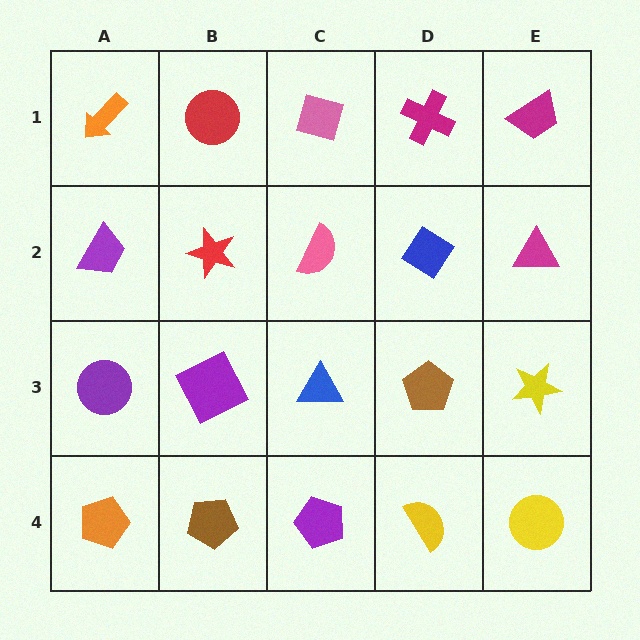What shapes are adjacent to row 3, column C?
A pink semicircle (row 2, column C), a purple pentagon (row 4, column C), a purple square (row 3, column B), a brown pentagon (row 3, column D).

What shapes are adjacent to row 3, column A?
A purple trapezoid (row 2, column A), an orange pentagon (row 4, column A), a purple square (row 3, column B).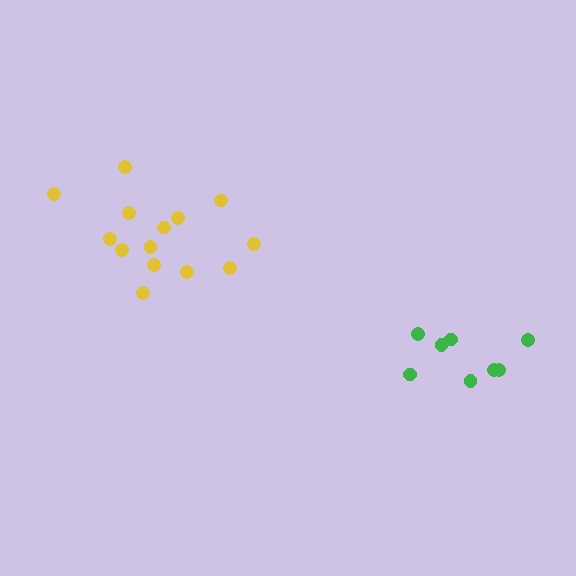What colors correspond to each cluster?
The clusters are colored: yellow, green.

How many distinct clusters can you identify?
There are 2 distinct clusters.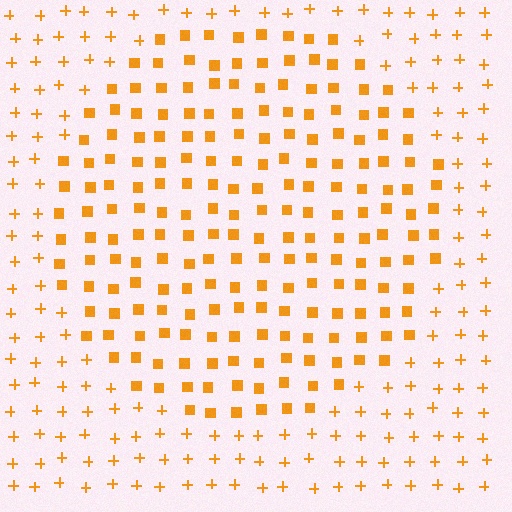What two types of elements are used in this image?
The image uses squares inside the circle region and plus signs outside it.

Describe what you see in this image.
The image is filled with small orange elements arranged in a uniform grid. A circle-shaped region contains squares, while the surrounding area contains plus signs. The boundary is defined purely by the change in element shape.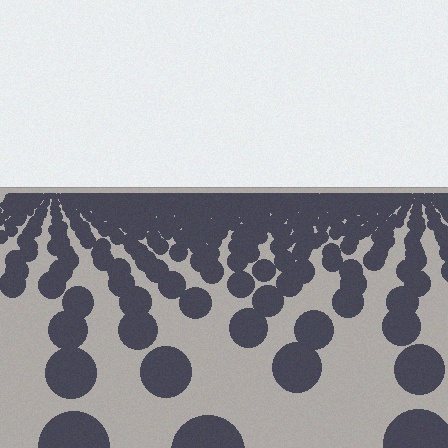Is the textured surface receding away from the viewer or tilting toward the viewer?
The surface is receding away from the viewer. Texture elements get smaller and denser toward the top.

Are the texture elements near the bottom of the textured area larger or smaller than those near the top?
Larger. Near the bottom, elements are closer to the viewer and appear at a bigger on-screen size.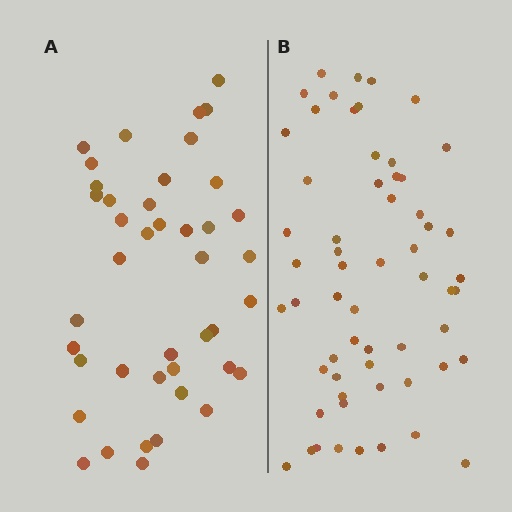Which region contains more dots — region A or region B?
Region B (the right region) has more dots.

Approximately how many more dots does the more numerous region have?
Region B has approximately 15 more dots than region A.